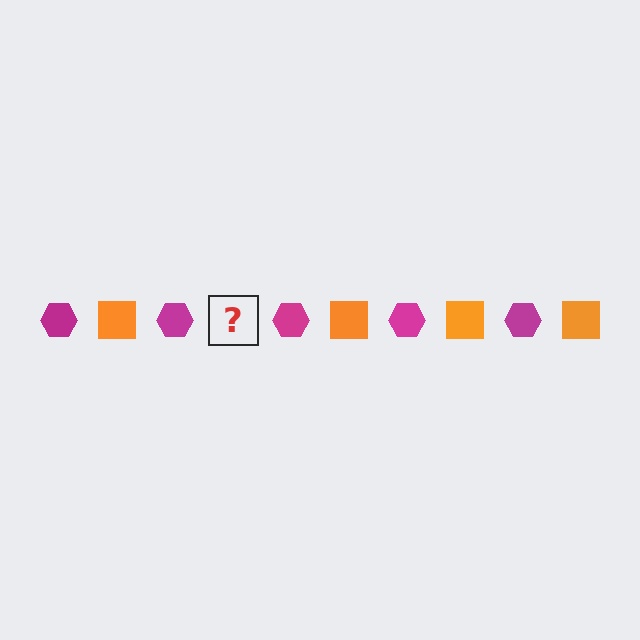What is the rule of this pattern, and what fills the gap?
The rule is that the pattern alternates between magenta hexagon and orange square. The gap should be filled with an orange square.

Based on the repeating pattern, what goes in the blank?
The blank should be an orange square.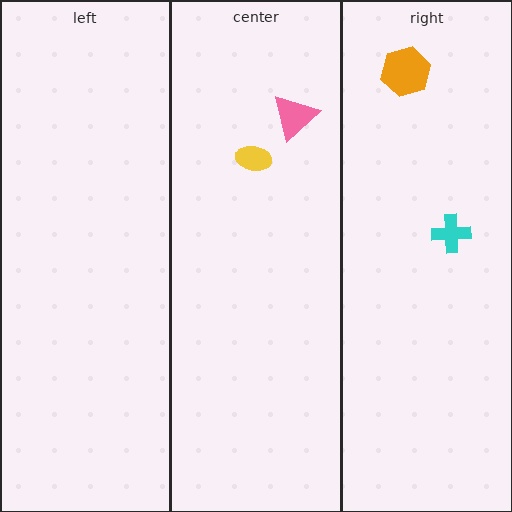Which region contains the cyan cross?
The right region.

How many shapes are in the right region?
2.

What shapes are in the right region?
The orange hexagon, the cyan cross.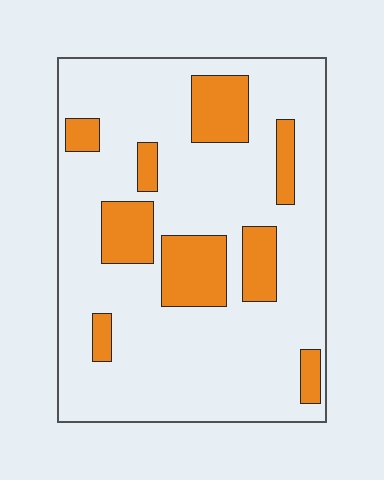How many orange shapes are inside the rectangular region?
9.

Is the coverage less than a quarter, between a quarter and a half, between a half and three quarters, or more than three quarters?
Less than a quarter.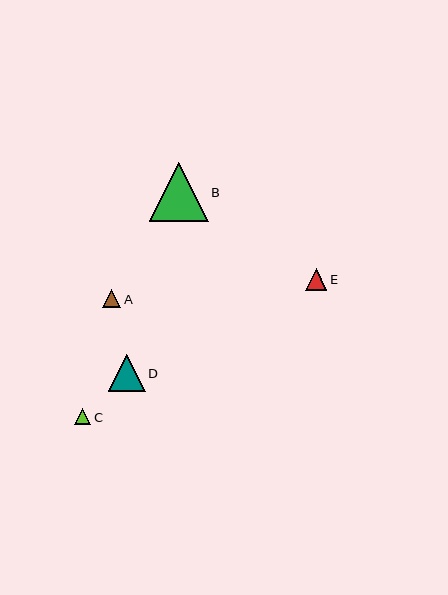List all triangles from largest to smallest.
From largest to smallest: B, D, E, A, C.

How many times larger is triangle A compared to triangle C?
Triangle A is approximately 1.1 times the size of triangle C.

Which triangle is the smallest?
Triangle C is the smallest with a size of approximately 16 pixels.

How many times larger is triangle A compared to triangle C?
Triangle A is approximately 1.1 times the size of triangle C.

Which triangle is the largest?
Triangle B is the largest with a size of approximately 58 pixels.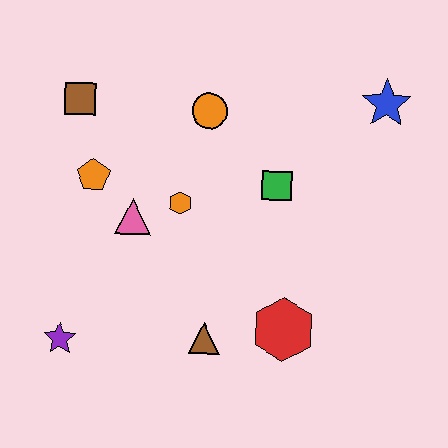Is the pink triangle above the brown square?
No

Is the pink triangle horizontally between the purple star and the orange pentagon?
No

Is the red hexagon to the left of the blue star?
Yes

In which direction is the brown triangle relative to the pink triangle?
The brown triangle is below the pink triangle.